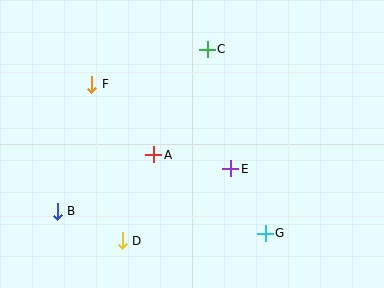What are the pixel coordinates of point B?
Point B is at (57, 211).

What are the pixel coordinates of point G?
Point G is at (265, 233).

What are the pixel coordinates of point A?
Point A is at (154, 155).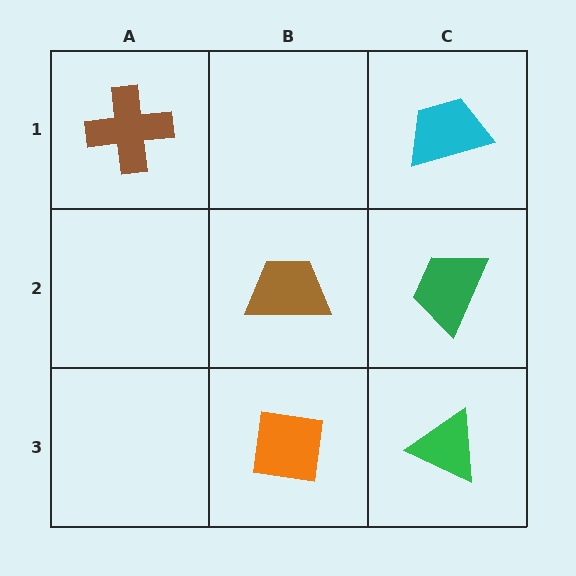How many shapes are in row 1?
2 shapes.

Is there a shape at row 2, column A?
No, that cell is empty.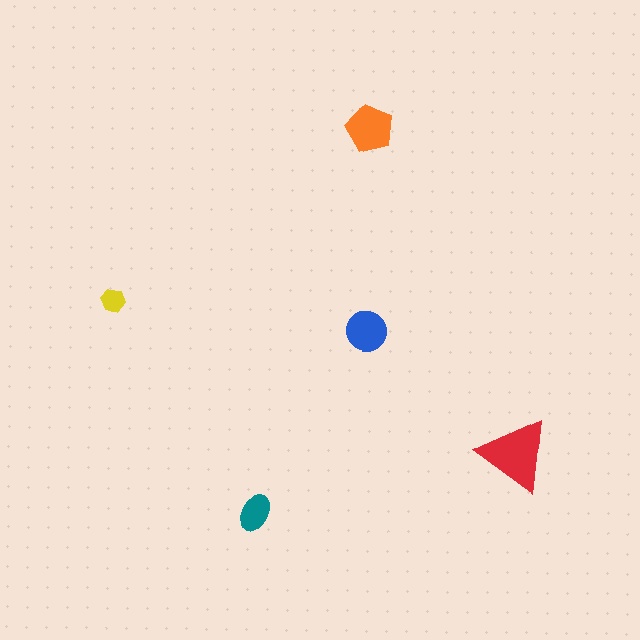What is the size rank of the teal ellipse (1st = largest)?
4th.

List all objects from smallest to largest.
The yellow hexagon, the teal ellipse, the blue circle, the orange pentagon, the red triangle.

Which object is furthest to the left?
The yellow hexagon is leftmost.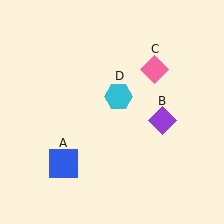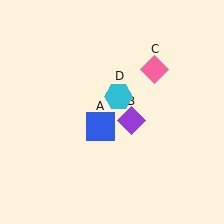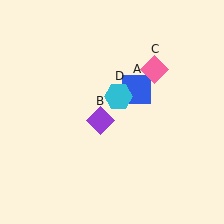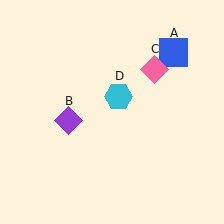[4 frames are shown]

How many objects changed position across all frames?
2 objects changed position: blue square (object A), purple diamond (object B).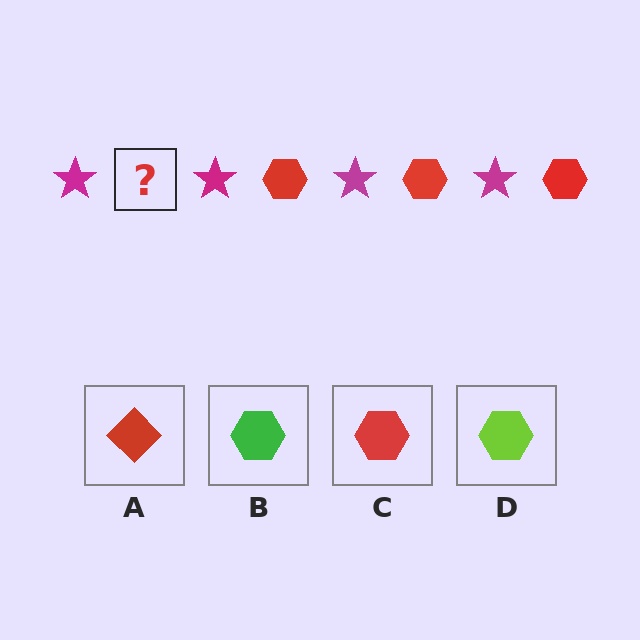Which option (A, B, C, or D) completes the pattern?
C.